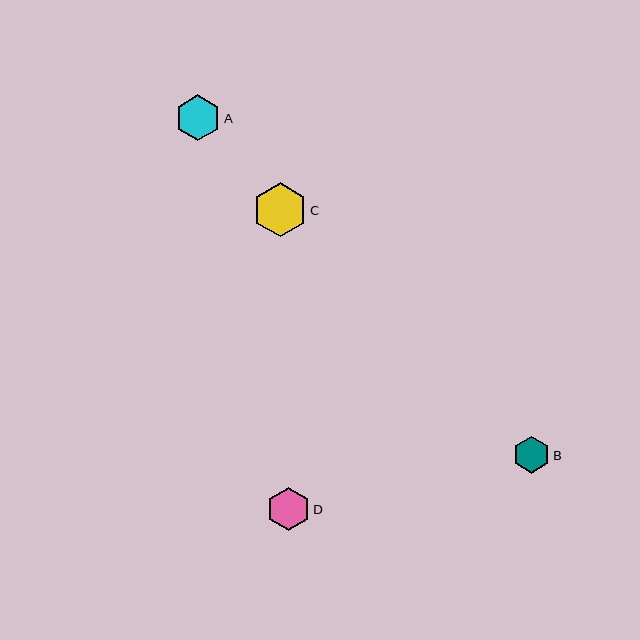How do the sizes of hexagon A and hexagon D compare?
Hexagon A and hexagon D are approximately the same size.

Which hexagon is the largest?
Hexagon C is the largest with a size of approximately 54 pixels.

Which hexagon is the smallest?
Hexagon B is the smallest with a size of approximately 37 pixels.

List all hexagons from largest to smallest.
From largest to smallest: C, A, D, B.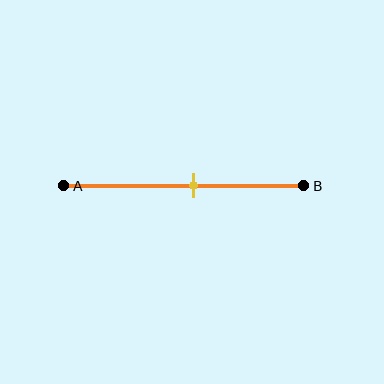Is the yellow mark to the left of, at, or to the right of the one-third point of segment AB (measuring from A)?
The yellow mark is to the right of the one-third point of segment AB.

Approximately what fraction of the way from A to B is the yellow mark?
The yellow mark is approximately 55% of the way from A to B.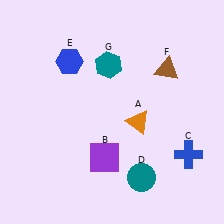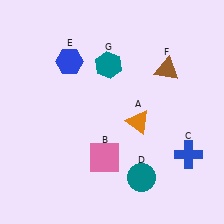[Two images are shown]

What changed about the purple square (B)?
In Image 1, B is purple. In Image 2, it changed to pink.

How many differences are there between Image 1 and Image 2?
There is 1 difference between the two images.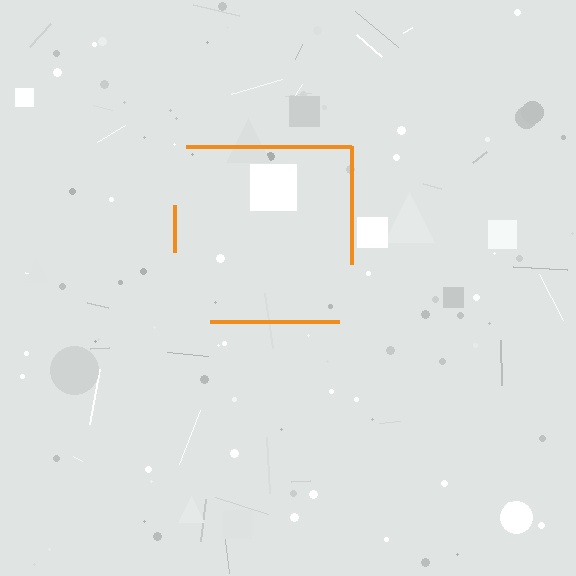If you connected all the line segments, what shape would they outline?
They would outline a square.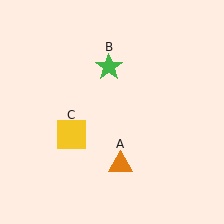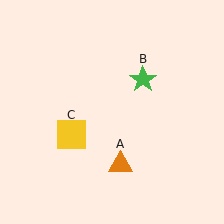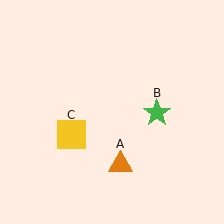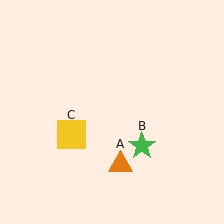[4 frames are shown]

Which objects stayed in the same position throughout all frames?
Orange triangle (object A) and yellow square (object C) remained stationary.